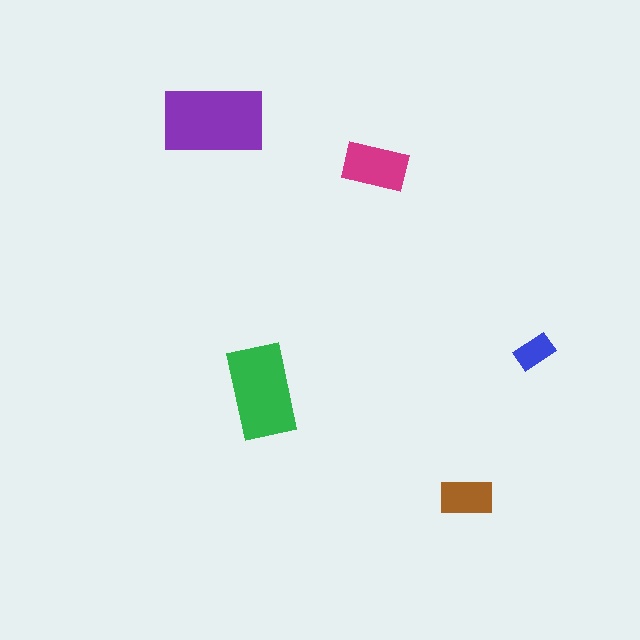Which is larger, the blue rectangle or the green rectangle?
The green one.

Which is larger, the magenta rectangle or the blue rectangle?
The magenta one.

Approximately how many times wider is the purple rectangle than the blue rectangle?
About 2.5 times wider.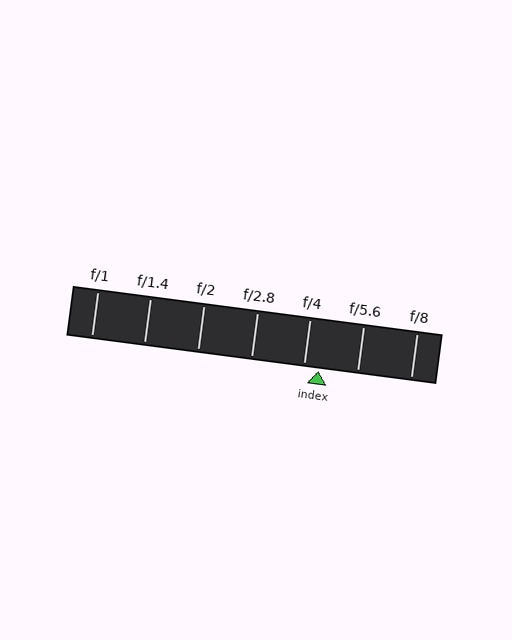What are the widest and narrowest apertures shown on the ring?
The widest aperture shown is f/1 and the narrowest is f/8.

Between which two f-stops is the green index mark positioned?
The index mark is between f/4 and f/5.6.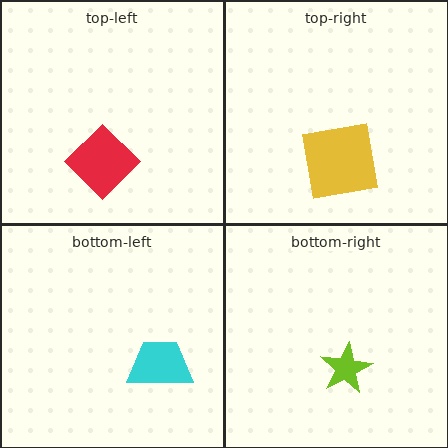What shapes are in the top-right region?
The yellow square.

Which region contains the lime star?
The bottom-right region.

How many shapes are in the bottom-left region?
1.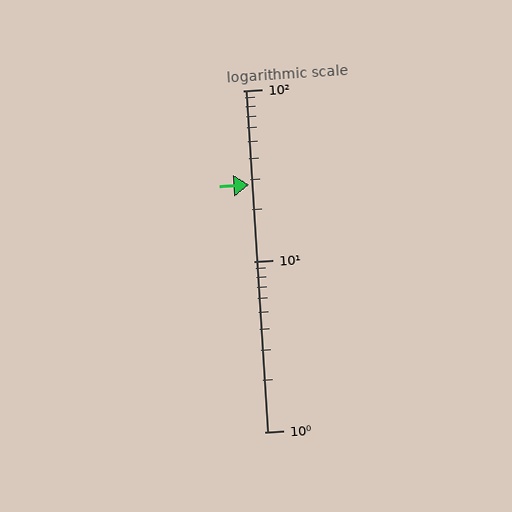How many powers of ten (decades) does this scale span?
The scale spans 2 decades, from 1 to 100.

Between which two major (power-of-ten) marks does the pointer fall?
The pointer is between 10 and 100.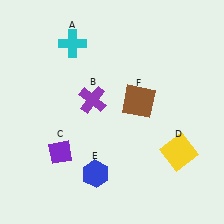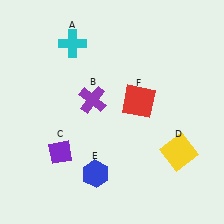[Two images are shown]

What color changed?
The square (F) changed from brown in Image 1 to red in Image 2.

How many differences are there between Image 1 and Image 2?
There is 1 difference between the two images.